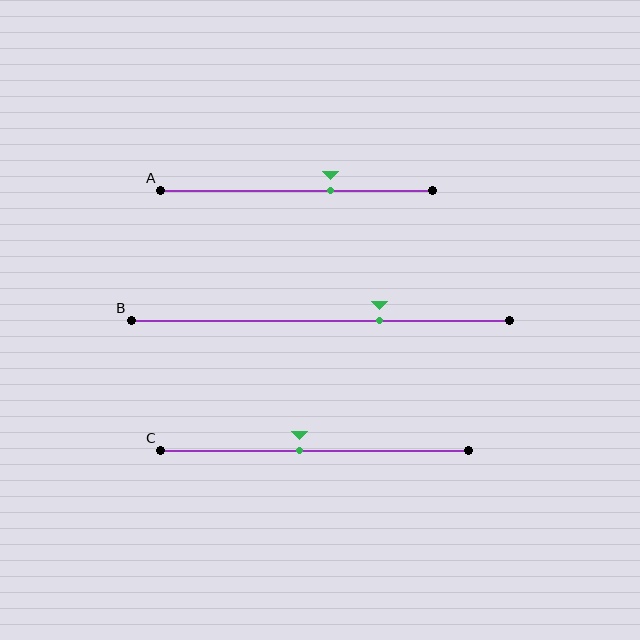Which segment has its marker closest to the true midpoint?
Segment C has its marker closest to the true midpoint.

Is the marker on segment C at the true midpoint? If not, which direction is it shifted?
No, the marker on segment C is shifted to the left by about 5% of the segment length.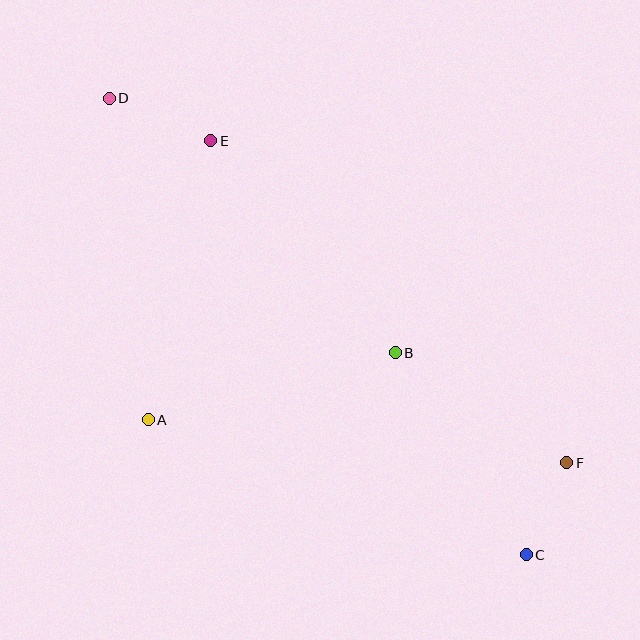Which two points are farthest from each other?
Points C and D are farthest from each other.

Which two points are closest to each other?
Points C and F are closest to each other.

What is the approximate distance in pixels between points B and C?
The distance between B and C is approximately 241 pixels.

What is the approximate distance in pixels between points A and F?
The distance between A and F is approximately 421 pixels.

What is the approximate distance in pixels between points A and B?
The distance between A and B is approximately 256 pixels.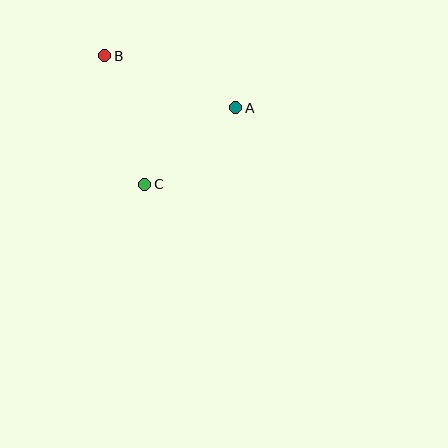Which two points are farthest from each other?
Points A and B are farthest from each other.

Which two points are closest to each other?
Points A and C are closest to each other.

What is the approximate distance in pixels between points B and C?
The distance between B and C is approximately 134 pixels.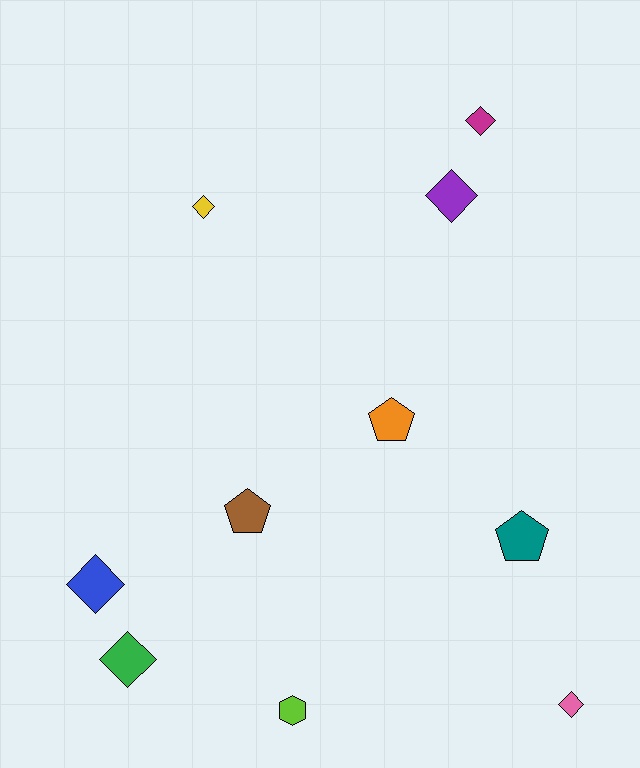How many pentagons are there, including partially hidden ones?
There are 3 pentagons.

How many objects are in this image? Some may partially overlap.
There are 10 objects.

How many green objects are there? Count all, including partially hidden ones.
There is 1 green object.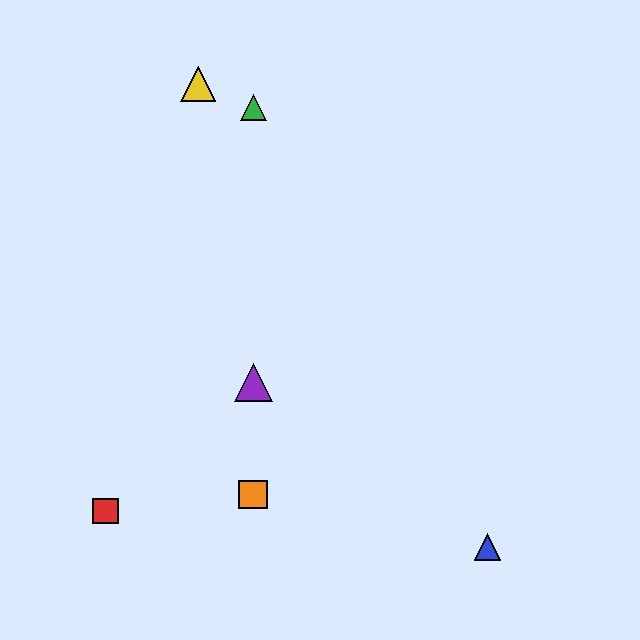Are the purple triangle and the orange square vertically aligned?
Yes, both are at x≈253.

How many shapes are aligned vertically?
3 shapes (the green triangle, the purple triangle, the orange square) are aligned vertically.